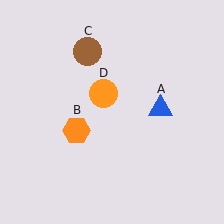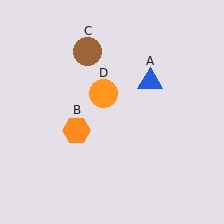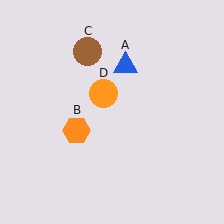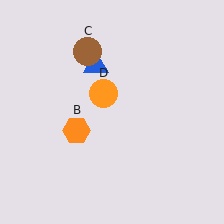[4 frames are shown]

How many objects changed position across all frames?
1 object changed position: blue triangle (object A).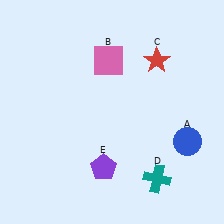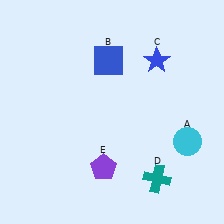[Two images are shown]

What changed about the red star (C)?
In Image 1, C is red. In Image 2, it changed to blue.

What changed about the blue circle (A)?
In Image 1, A is blue. In Image 2, it changed to cyan.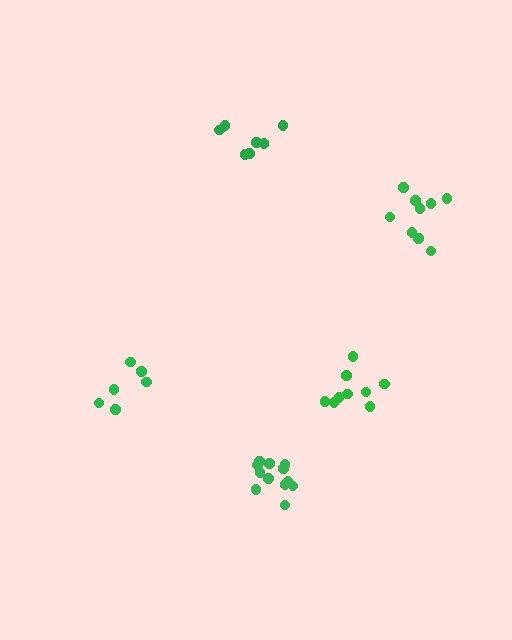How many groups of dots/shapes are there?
There are 5 groups.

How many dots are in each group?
Group 1: 12 dots, Group 2: 7 dots, Group 3: 9 dots, Group 4: 9 dots, Group 5: 6 dots (43 total).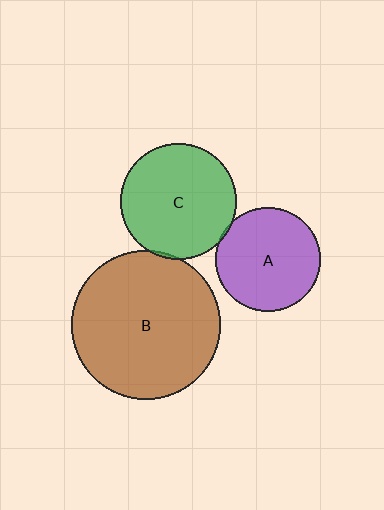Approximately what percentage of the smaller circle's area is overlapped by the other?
Approximately 5%.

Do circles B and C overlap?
Yes.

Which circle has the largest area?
Circle B (brown).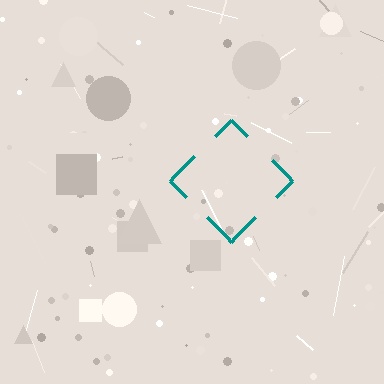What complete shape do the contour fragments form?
The contour fragments form a diamond.